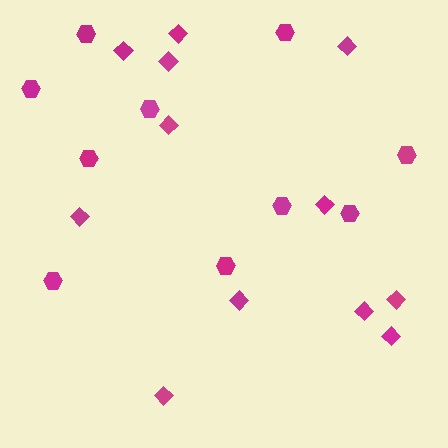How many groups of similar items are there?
There are 2 groups: one group of hexagons (10) and one group of diamonds (12).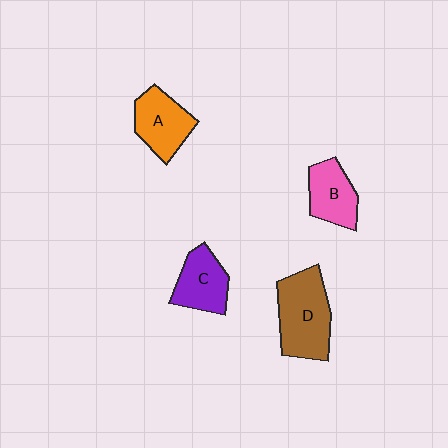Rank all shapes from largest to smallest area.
From largest to smallest: D (brown), A (orange), C (purple), B (pink).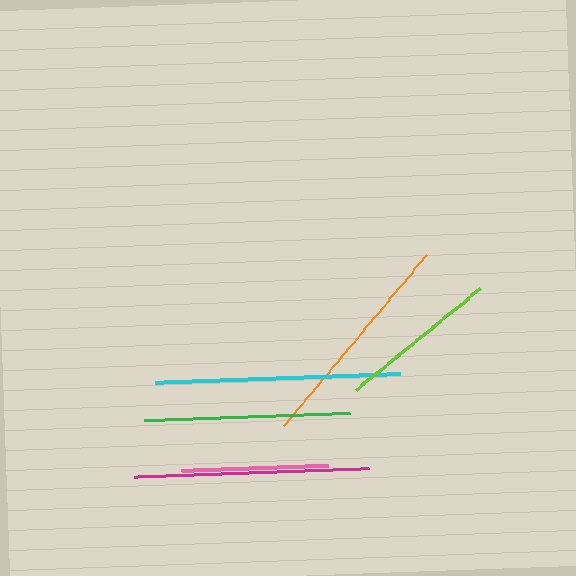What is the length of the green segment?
The green segment is approximately 206 pixels long.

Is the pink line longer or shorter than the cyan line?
The cyan line is longer than the pink line.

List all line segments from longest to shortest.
From longest to shortest: cyan, magenta, orange, green, lime, pink.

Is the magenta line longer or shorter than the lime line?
The magenta line is longer than the lime line.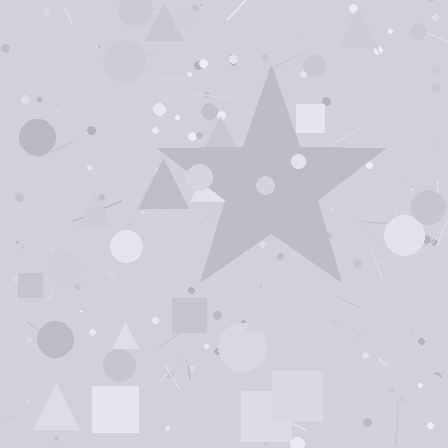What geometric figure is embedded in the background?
A star is embedded in the background.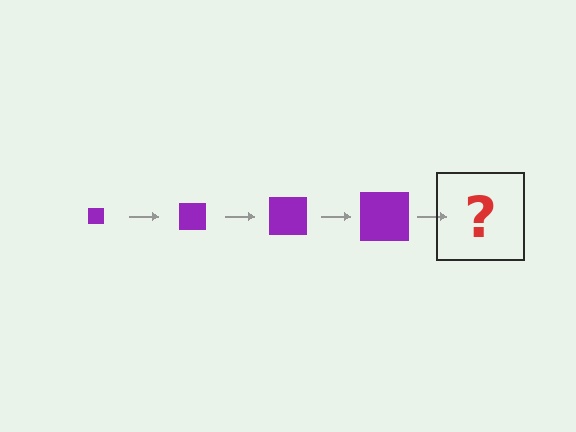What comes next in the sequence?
The next element should be a purple square, larger than the previous one.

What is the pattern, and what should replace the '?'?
The pattern is that the square gets progressively larger each step. The '?' should be a purple square, larger than the previous one.